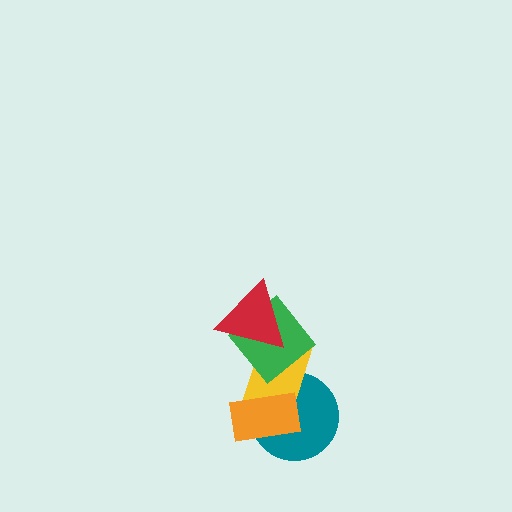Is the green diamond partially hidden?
Yes, it is partially covered by another shape.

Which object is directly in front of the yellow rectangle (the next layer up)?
The orange rectangle is directly in front of the yellow rectangle.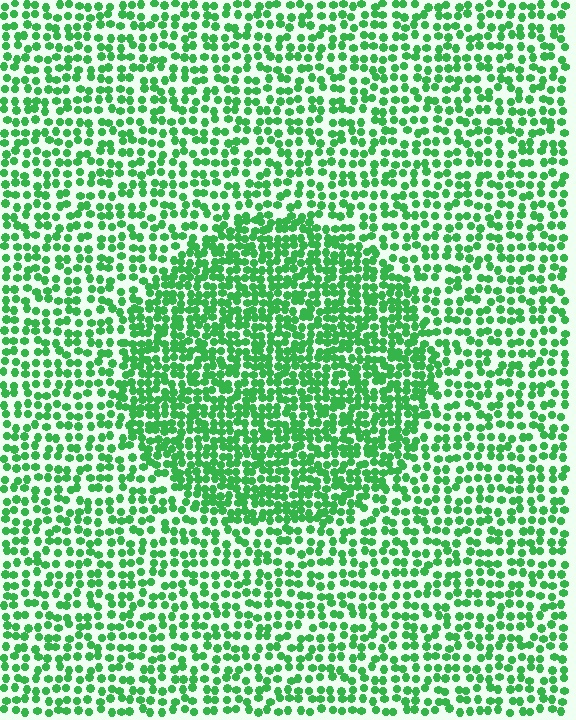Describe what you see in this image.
The image contains small green elements arranged at two different densities. A circle-shaped region is visible where the elements are more densely packed than the surrounding area.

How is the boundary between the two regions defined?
The boundary is defined by a change in element density (approximately 1.7x ratio). All elements are the same color, size, and shape.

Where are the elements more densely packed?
The elements are more densely packed inside the circle boundary.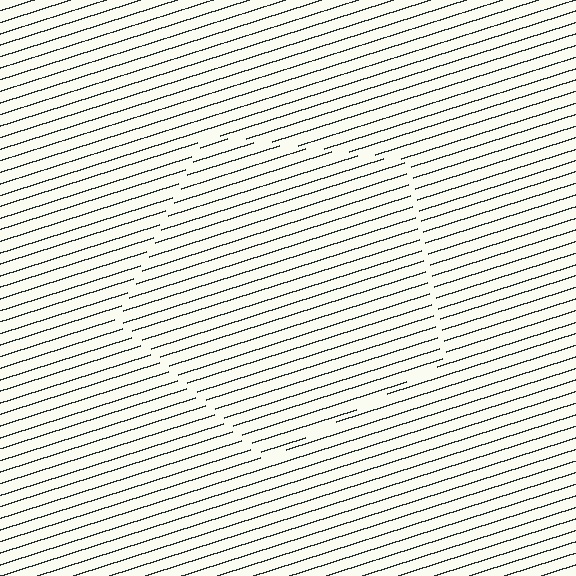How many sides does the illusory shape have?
5 sides — the line-ends trace a pentagon.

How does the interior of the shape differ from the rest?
The interior of the shape contains the same grating, shifted by half a period — the contour is defined by the phase discontinuity where line-ends from the inner and outer gratings abut.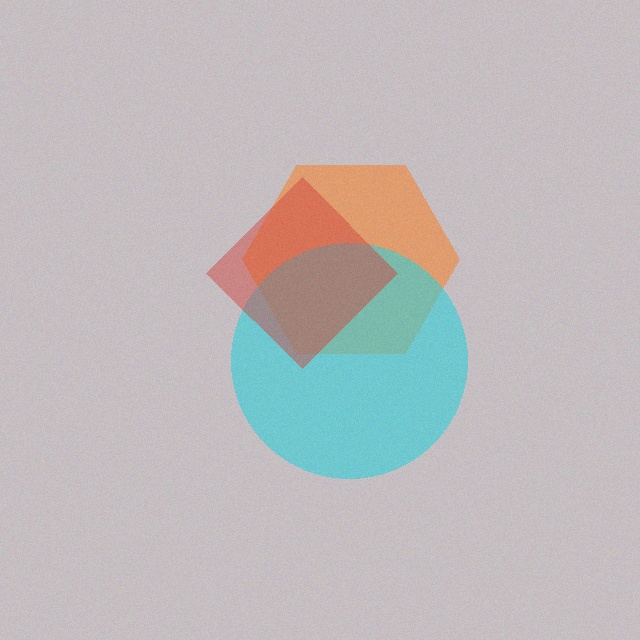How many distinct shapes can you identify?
There are 3 distinct shapes: an orange hexagon, a cyan circle, a red diamond.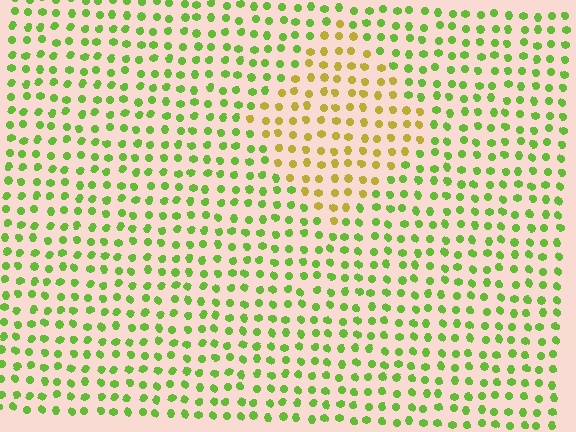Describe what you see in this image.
The image is filled with small lime elements in a uniform arrangement. A diamond-shaped region is visible where the elements are tinted to a slightly different hue, forming a subtle color boundary.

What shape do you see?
I see a diamond.